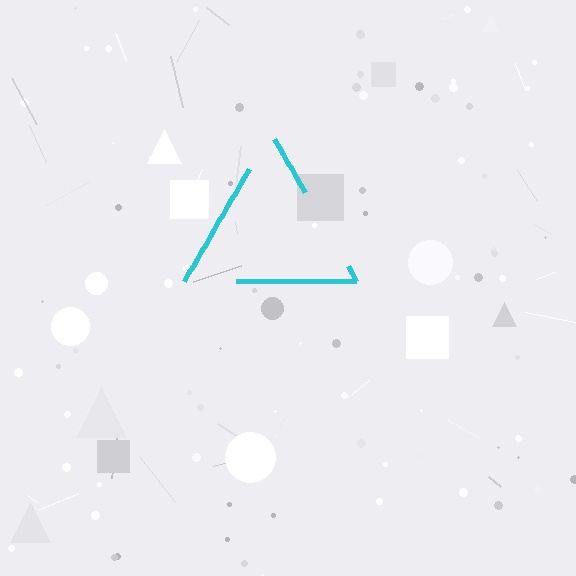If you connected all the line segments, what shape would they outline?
They would outline a triangle.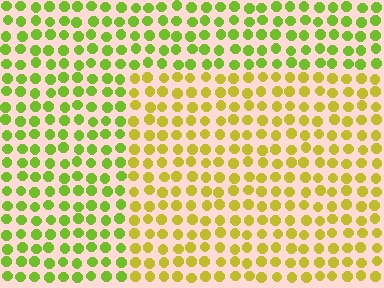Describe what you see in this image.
The image is filled with small lime elements in a uniform arrangement. A rectangle-shaped region is visible where the elements are tinted to a slightly different hue, forming a subtle color boundary.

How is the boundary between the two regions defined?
The boundary is defined purely by a slight shift in hue (about 33 degrees). Spacing, size, and orientation are identical on both sides.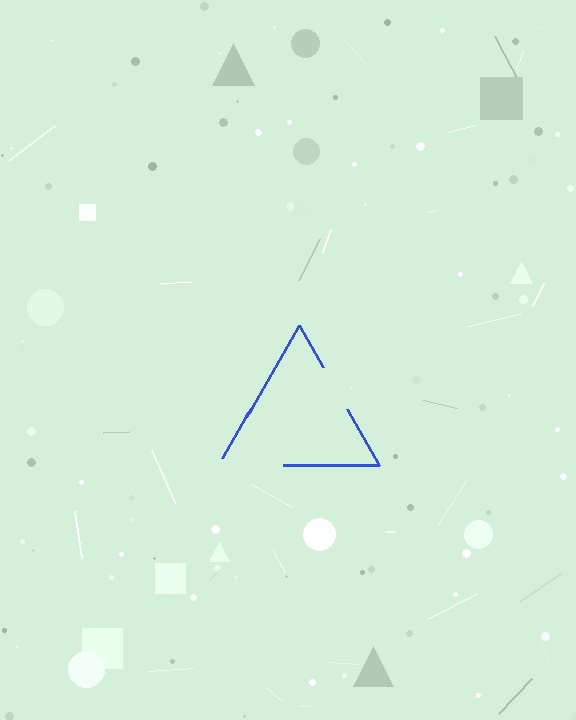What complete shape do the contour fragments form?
The contour fragments form a triangle.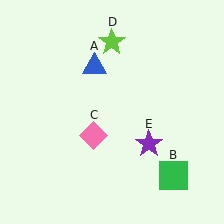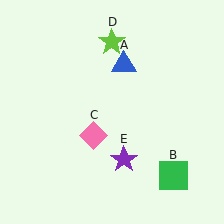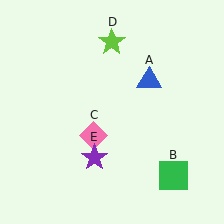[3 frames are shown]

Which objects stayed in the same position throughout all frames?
Green square (object B) and pink diamond (object C) and lime star (object D) remained stationary.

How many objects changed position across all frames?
2 objects changed position: blue triangle (object A), purple star (object E).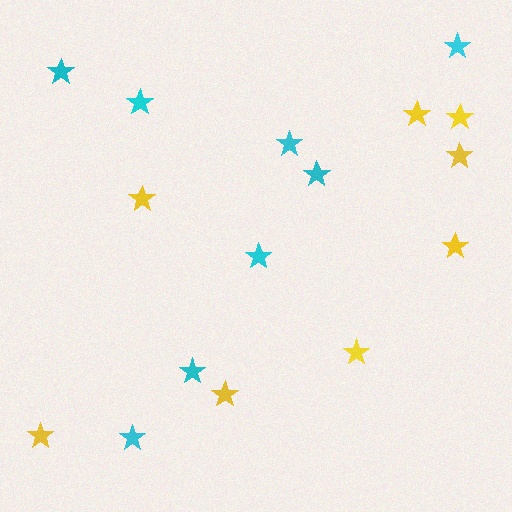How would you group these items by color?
There are 2 groups: one group of yellow stars (8) and one group of cyan stars (8).